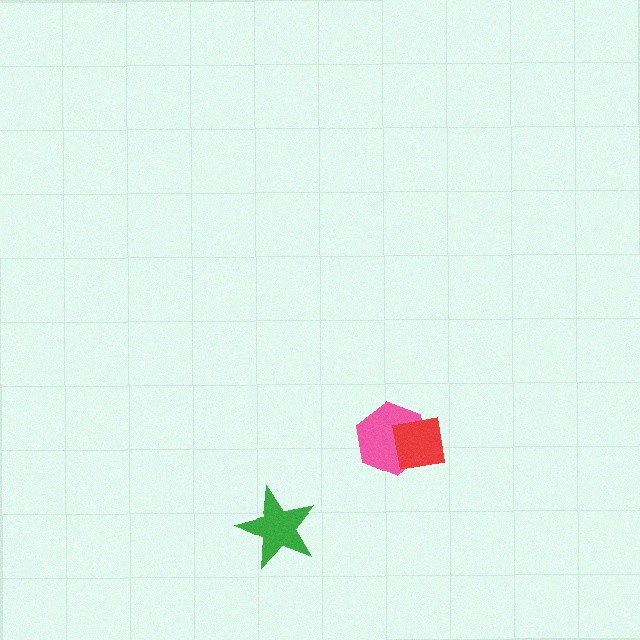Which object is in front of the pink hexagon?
The red square is in front of the pink hexagon.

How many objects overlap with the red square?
1 object overlaps with the red square.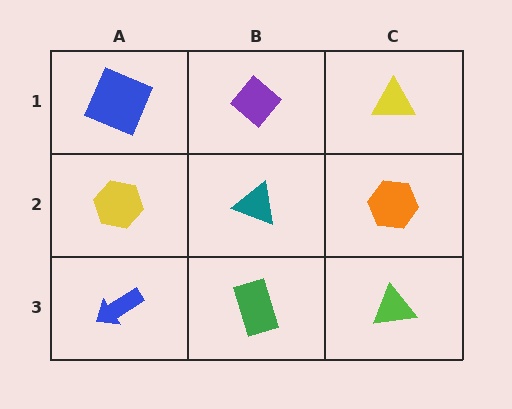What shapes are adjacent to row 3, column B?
A teal triangle (row 2, column B), a blue arrow (row 3, column A), a lime triangle (row 3, column C).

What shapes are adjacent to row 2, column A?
A blue square (row 1, column A), a blue arrow (row 3, column A), a teal triangle (row 2, column B).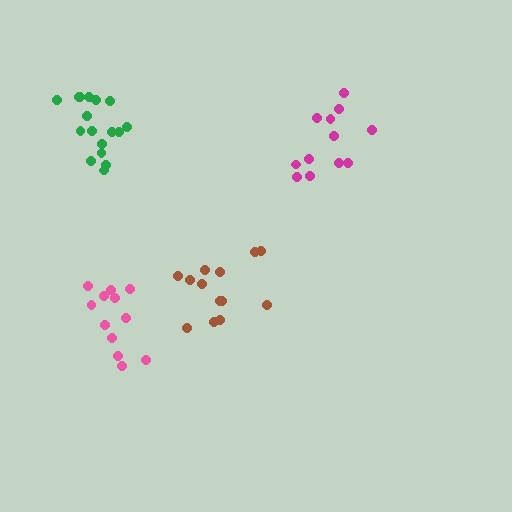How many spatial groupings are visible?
There are 4 spatial groupings.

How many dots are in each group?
Group 1: 13 dots, Group 2: 12 dots, Group 3: 17 dots, Group 4: 12 dots (54 total).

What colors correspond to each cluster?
The clusters are colored: brown, pink, green, magenta.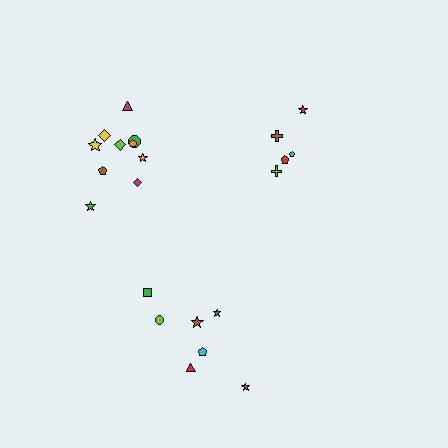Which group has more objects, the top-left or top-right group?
The top-left group.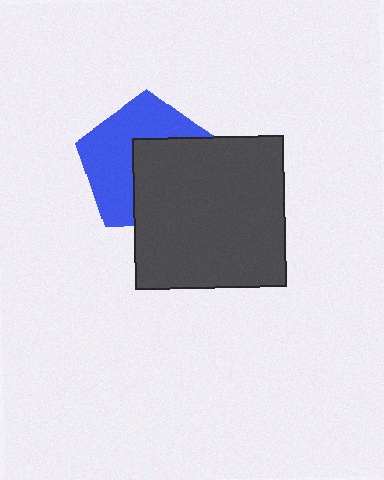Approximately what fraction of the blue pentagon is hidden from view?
Roughly 48% of the blue pentagon is hidden behind the dark gray square.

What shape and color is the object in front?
The object in front is a dark gray square.